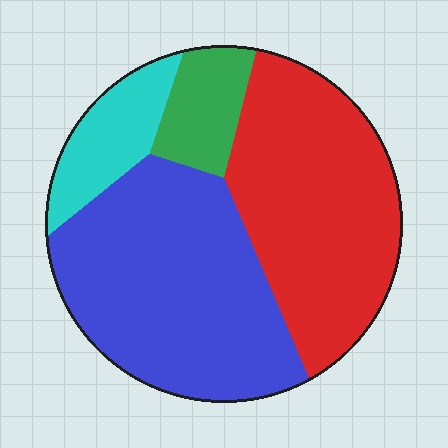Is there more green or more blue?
Blue.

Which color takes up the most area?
Blue, at roughly 40%.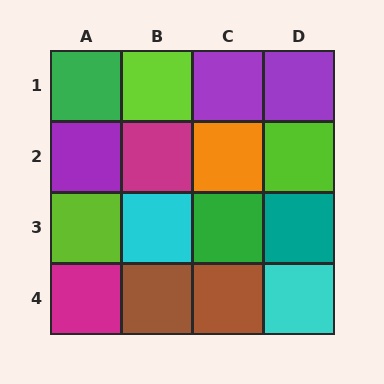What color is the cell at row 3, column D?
Teal.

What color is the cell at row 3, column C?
Green.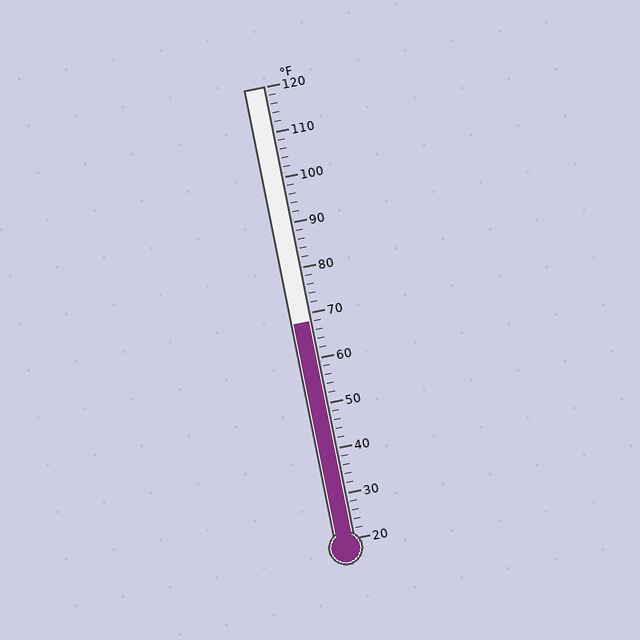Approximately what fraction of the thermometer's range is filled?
The thermometer is filled to approximately 50% of its range.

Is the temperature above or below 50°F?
The temperature is above 50°F.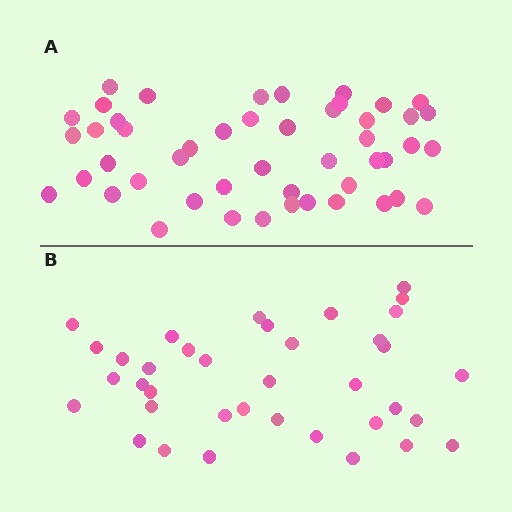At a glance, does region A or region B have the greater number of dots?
Region A (the top region) has more dots.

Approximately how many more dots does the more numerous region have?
Region A has roughly 12 or so more dots than region B.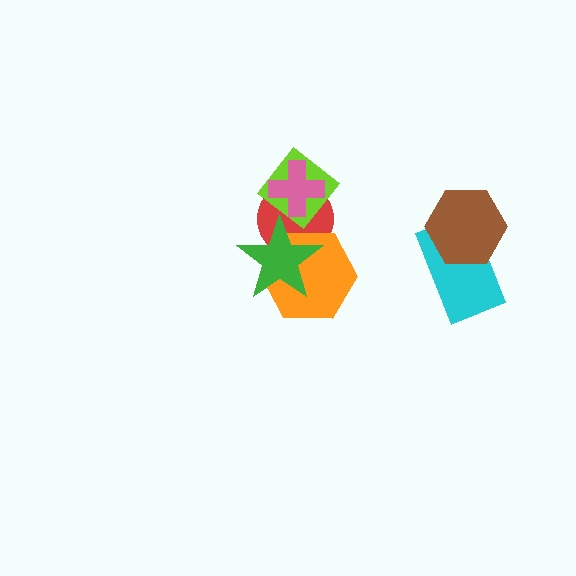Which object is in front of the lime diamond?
The pink cross is in front of the lime diamond.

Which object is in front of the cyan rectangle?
The brown hexagon is in front of the cyan rectangle.